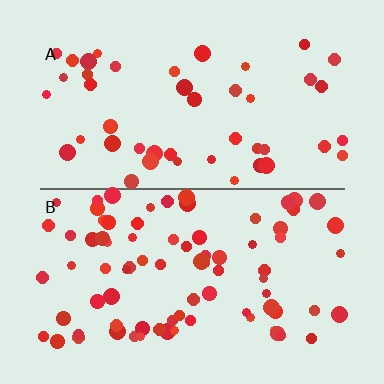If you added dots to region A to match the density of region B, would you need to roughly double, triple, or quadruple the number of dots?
Approximately double.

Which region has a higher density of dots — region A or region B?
B (the bottom).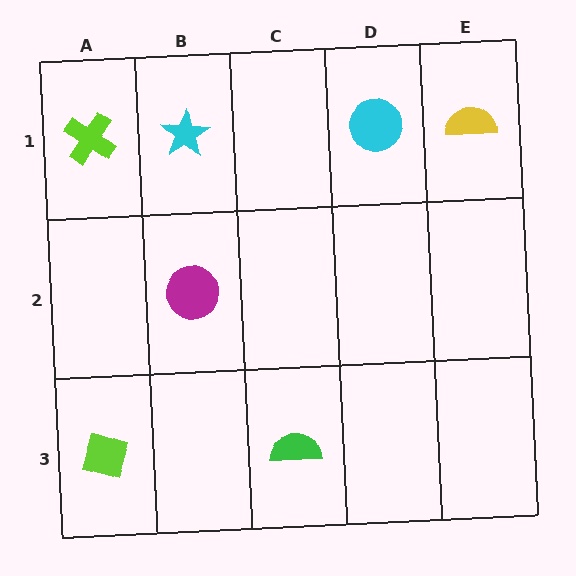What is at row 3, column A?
A lime diamond.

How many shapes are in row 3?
2 shapes.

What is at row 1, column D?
A cyan circle.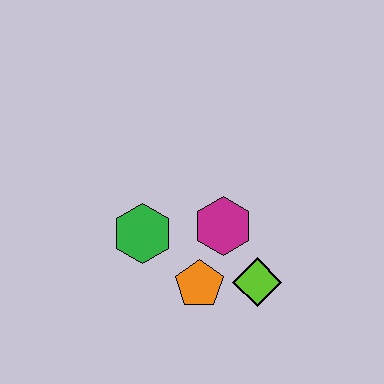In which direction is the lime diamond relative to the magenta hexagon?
The lime diamond is below the magenta hexagon.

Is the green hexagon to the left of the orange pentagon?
Yes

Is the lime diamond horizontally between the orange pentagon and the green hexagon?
No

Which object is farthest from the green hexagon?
The lime diamond is farthest from the green hexagon.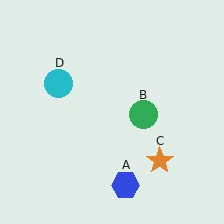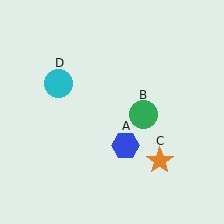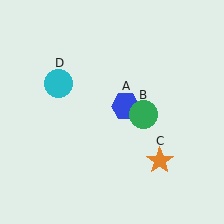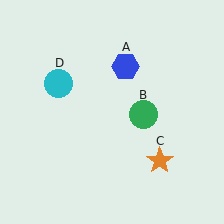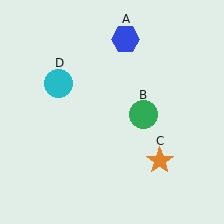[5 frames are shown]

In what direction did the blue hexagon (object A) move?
The blue hexagon (object A) moved up.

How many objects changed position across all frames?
1 object changed position: blue hexagon (object A).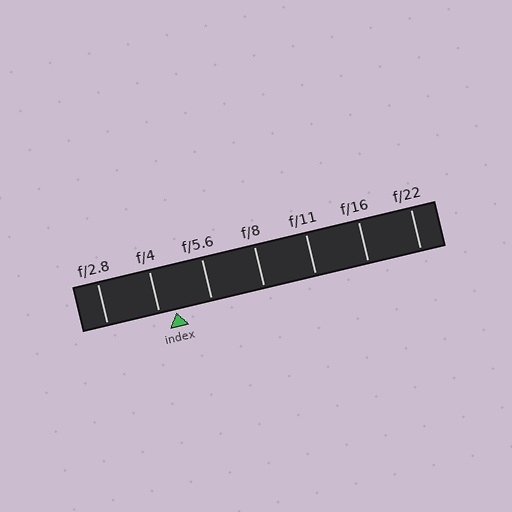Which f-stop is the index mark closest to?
The index mark is closest to f/4.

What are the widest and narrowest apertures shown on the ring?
The widest aperture shown is f/2.8 and the narrowest is f/22.